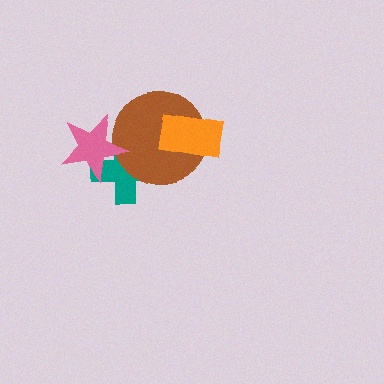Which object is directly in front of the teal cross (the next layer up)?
The brown circle is directly in front of the teal cross.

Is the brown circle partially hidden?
Yes, it is partially covered by another shape.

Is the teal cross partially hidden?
Yes, it is partially covered by another shape.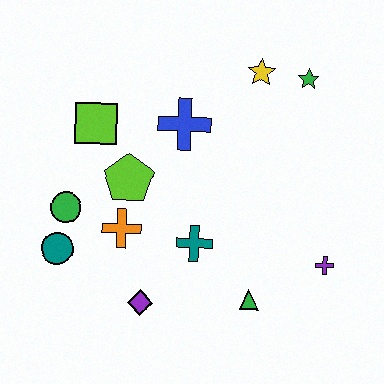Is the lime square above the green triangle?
Yes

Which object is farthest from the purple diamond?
The green star is farthest from the purple diamond.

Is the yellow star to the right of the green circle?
Yes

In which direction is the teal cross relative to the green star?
The teal cross is below the green star.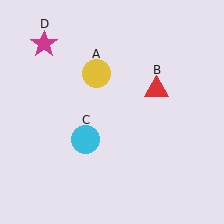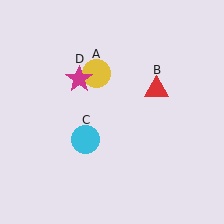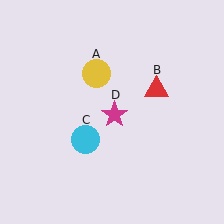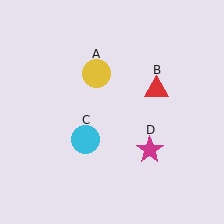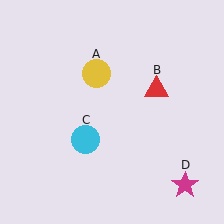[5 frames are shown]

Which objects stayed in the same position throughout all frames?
Yellow circle (object A) and red triangle (object B) and cyan circle (object C) remained stationary.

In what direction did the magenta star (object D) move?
The magenta star (object D) moved down and to the right.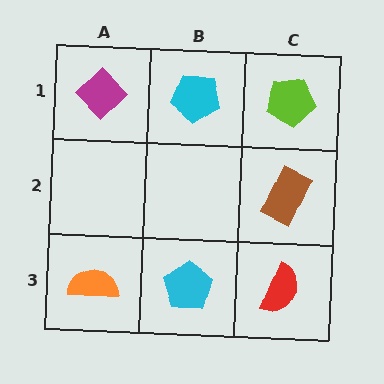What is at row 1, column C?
A lime pentagon.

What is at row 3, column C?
A red semicircle.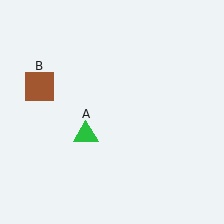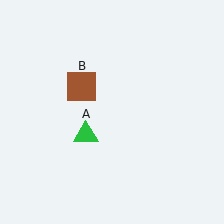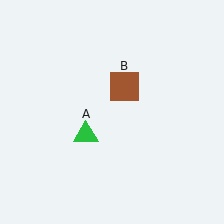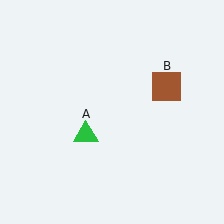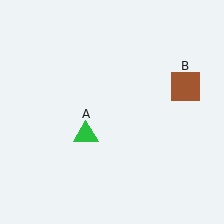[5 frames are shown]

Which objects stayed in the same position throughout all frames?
Green triangle (object A) remained stationary.